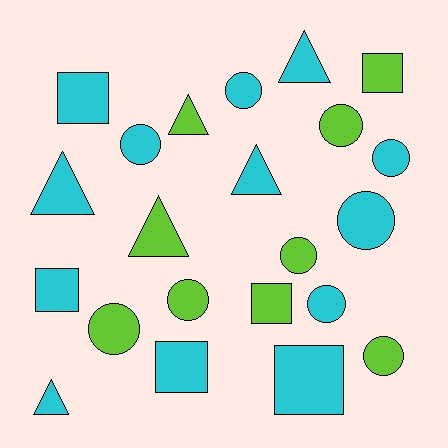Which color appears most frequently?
Cyan, with 13 objects.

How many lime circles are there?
There are 5 lime circles.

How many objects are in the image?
There are 22 objects.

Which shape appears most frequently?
Circle, with 10 objects.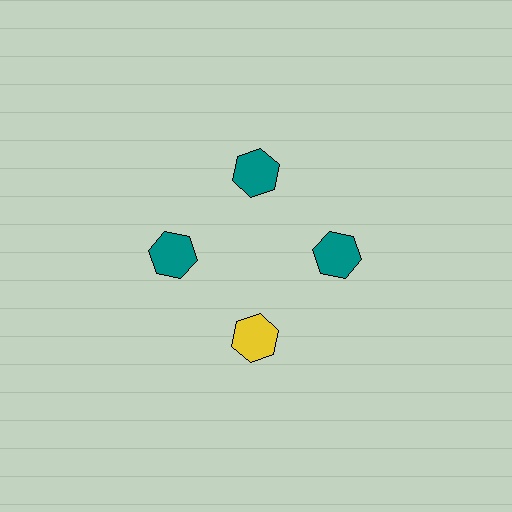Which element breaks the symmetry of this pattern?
The yellow hexagon at roughly the 6 o'clock position breaks the symmetry. All other shapes are teal hexagons.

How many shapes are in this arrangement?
There are 4 shapes arranged in a ring pattern.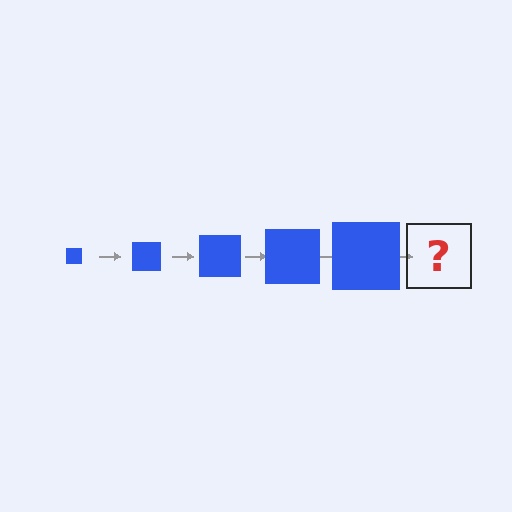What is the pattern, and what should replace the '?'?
The pattern is that the square gets progressively larger each step. The '?' should be a blue square, larger than the previous one.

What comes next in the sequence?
The next element should be a blue square, larger than the previous one.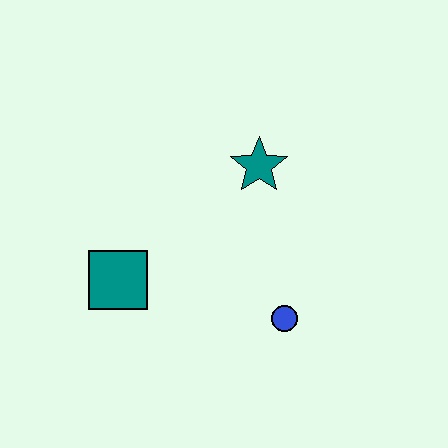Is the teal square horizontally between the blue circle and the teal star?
No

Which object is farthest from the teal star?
The teal square is farthest from the teal star.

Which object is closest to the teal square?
The blue circle is closest to the teal square.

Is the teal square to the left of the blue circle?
Yes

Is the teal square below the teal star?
Yes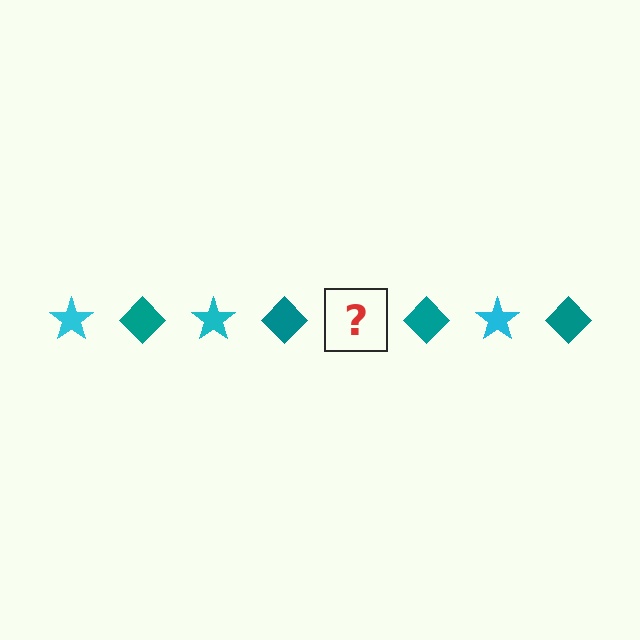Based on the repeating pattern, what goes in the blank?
The blank should be a cyan star.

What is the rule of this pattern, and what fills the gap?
The rule is that the pattern alternates between cyan star and teal diamond. The gap should be filled with a cyan star.